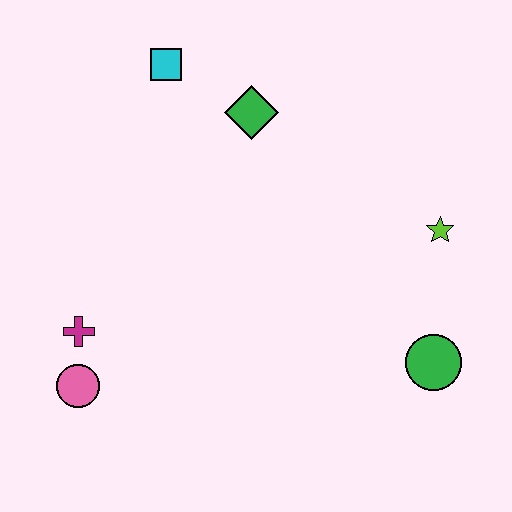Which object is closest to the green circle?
The lime star is closest to the green circle.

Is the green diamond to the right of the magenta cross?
Yes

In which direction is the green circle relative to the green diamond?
The green circle is below the green diamond.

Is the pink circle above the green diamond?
No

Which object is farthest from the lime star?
The pink circle is farthest from the lime star.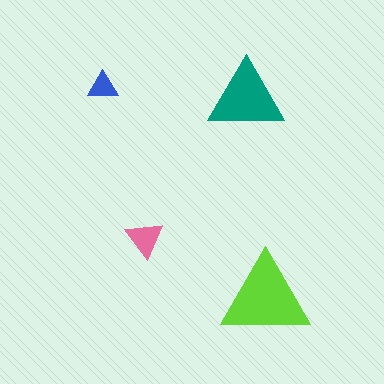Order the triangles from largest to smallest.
the lime one, the teal one, the pink one, the blue one.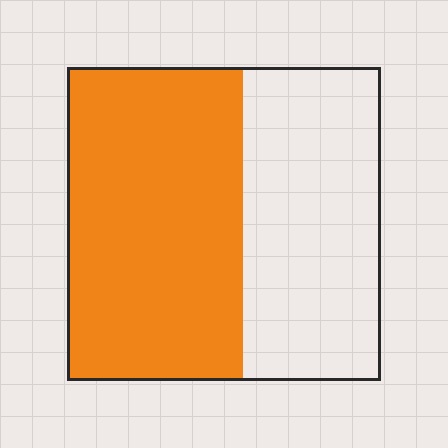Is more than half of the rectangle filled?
Yes.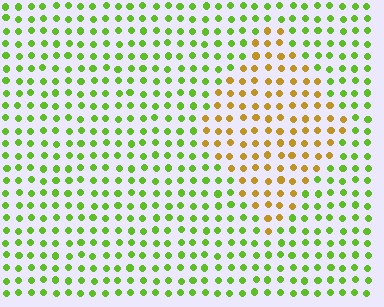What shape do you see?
I see a diamond.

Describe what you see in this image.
The image is filled with small lime elements in a uniform arrangement. A diamond-shaped region is visible where the elements are tinted to a slightly different hue, forming a subtle color boundary.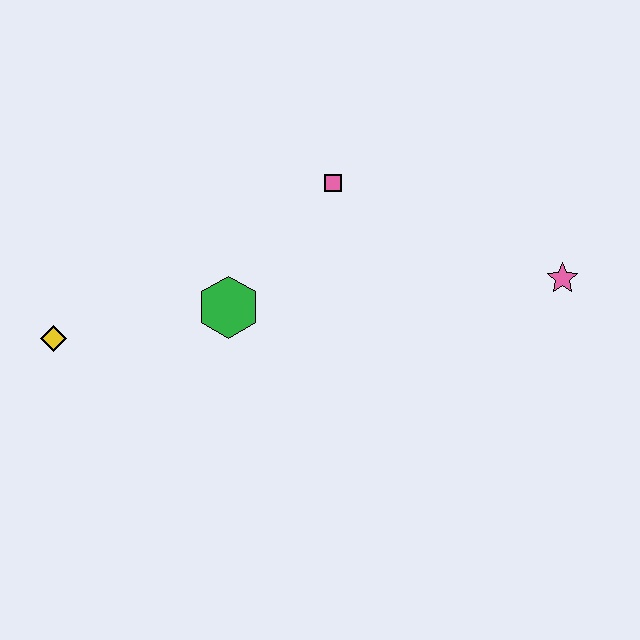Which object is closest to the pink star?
The pink square is closest to the pink star.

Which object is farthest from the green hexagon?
The pink star is farthest from the green hexagon.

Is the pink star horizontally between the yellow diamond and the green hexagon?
No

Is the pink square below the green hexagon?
No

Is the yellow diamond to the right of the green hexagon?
No